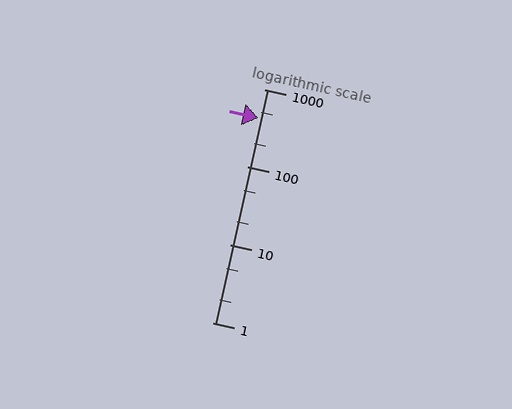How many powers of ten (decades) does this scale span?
The scale spans 3 decades, from 1 to 1000.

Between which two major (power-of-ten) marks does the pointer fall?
The pointer is between 100 and 1000.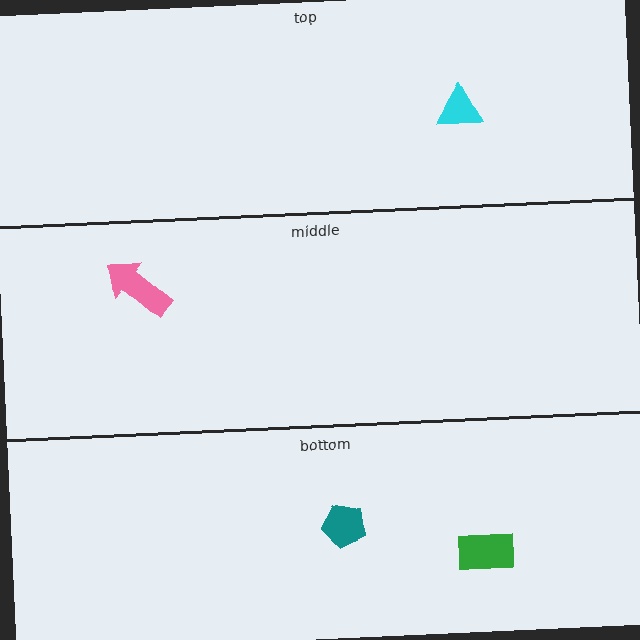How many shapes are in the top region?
1.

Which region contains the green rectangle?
The bottom region.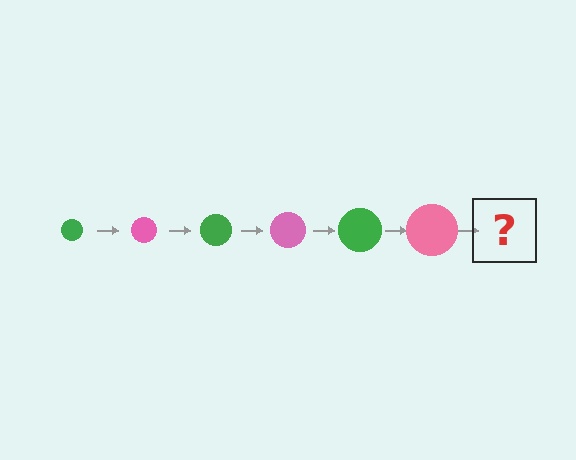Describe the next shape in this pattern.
It should be a green circle, larger than the previous one.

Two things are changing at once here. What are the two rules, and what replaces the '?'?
The two rules are that the circle grows larger each step and the color cycles through green and pink. The '?' should be a green circle, larger than the previous one.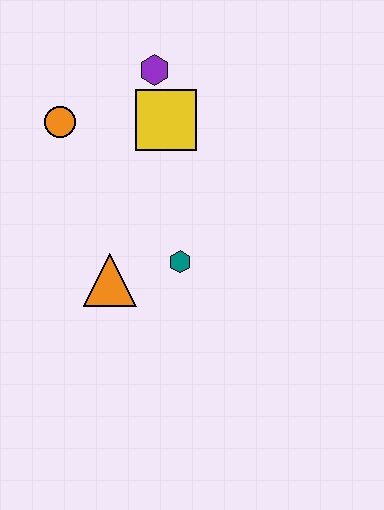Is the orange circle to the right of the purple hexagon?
No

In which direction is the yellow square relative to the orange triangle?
The yellow square is above the orange triangle.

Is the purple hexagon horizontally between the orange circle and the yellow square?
Yes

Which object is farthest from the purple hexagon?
The orange triangle is farthest from the purple hexagon.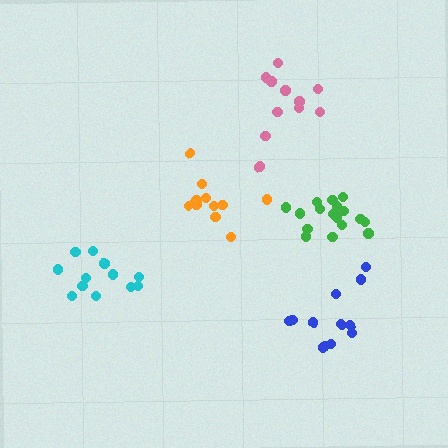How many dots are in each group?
Group 1: 12 dots, Group 2: 11 dots, Group 3: 17 dots, Group 4: 11 dots, Group 5: 12 dots (63 total).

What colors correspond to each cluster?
The clusters are colored: cyan, pink, green, orange, blue.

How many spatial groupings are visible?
There are 5 spatial groupings.